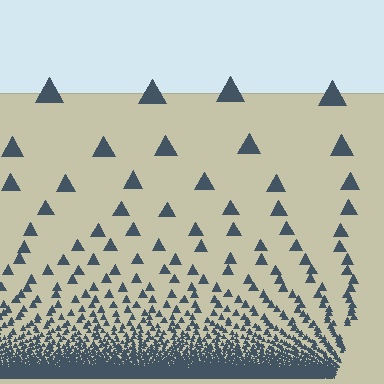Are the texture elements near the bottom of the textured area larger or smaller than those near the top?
Smaller. The gradient is inverted — elements near the bottom are smaller and denser.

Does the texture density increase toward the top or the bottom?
Density increases toward the bottom.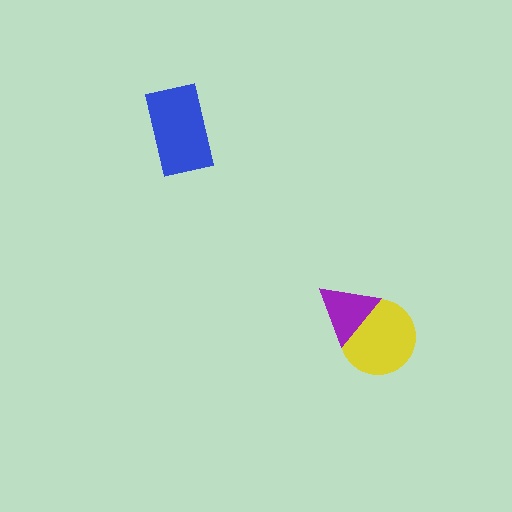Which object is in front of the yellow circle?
The purple triangle is in front of the yellow circle.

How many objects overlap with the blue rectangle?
0 objects overlap with the blue rectangle.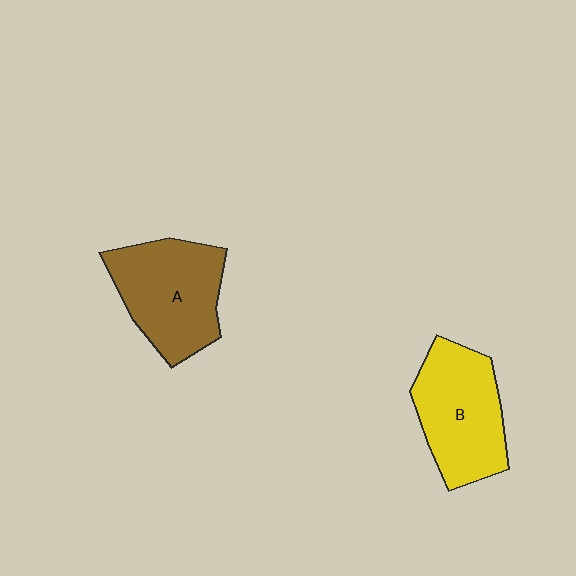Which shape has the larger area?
Shape A (brown).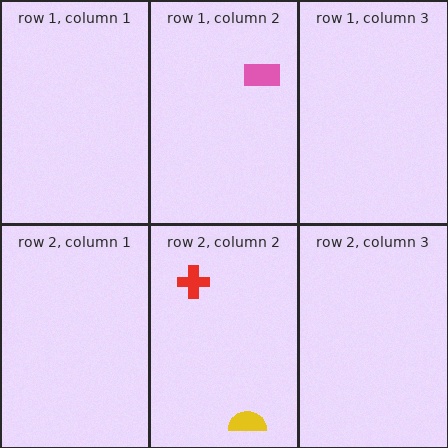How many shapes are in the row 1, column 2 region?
1.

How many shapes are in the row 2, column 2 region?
2.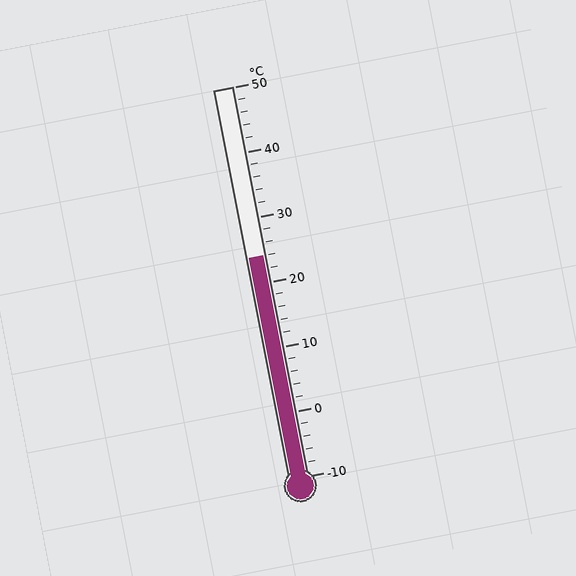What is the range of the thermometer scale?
The thermometer scale ranges from -10°C to 50°C.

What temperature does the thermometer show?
The thermometer shows approximately 24°C.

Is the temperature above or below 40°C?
The temperature is below 40°C.